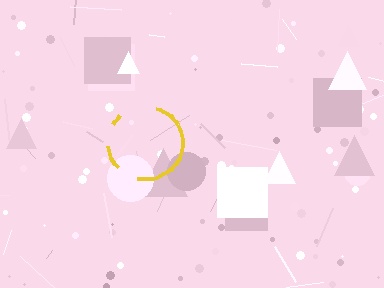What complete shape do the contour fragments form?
The contour fragments form a circle.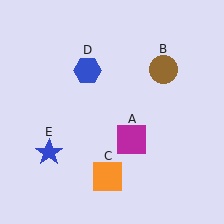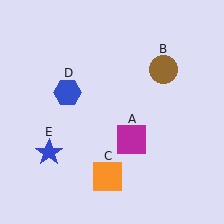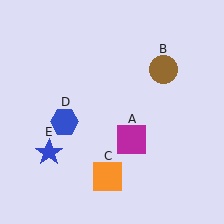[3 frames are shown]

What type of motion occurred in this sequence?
The blue hexagon (object D) rotated counterclockwise around the center of the scene.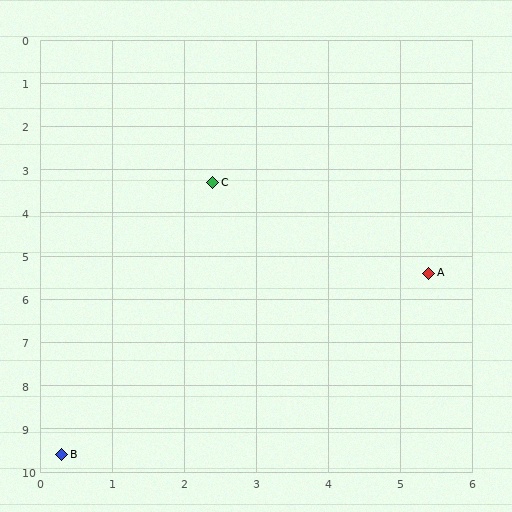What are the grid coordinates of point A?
Point A is at approximately (5.4, 5.4).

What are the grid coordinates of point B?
Point B is at approximately (0.3, 9.6).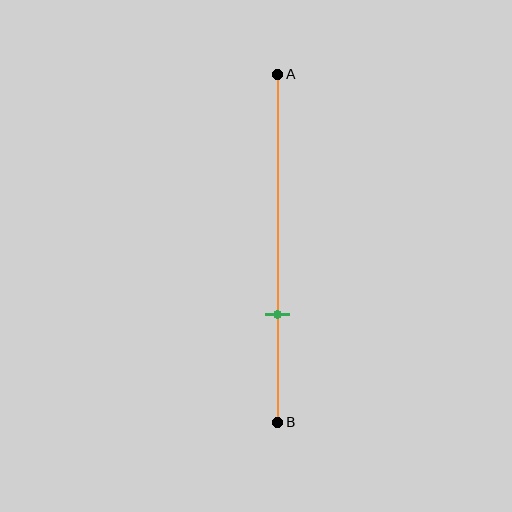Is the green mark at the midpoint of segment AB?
No, the mark is at about 70% from A, not at the 50% midpoint.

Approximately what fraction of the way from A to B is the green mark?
The green mark is approximately 70% of the way from A to B.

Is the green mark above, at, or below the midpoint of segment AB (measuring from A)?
The green mark is below the midpoint of segment AB.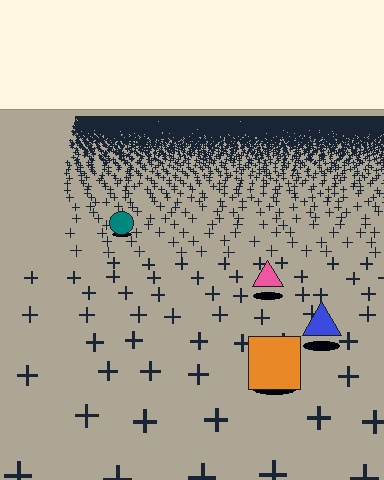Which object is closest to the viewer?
The orange square is closest. The texture marks near it are larger and more spread out.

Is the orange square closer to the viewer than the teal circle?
Yes. The orange square is closer — you can tell from the texture gradient: the ground texture is coarser near it.